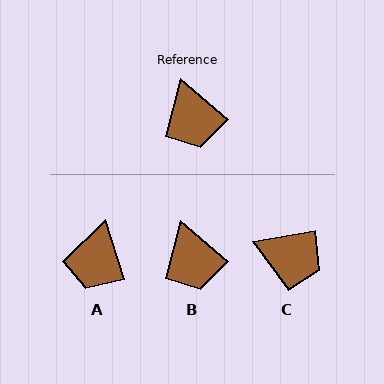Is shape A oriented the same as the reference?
No, it is off by about 32 degrees.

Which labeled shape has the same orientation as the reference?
B.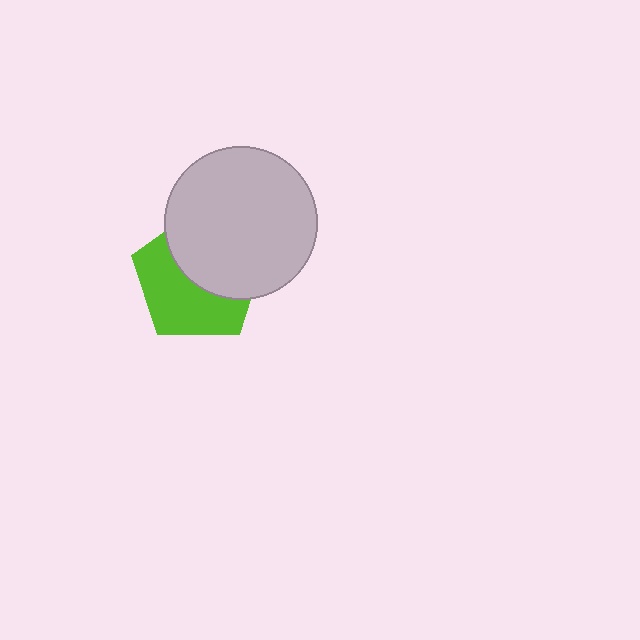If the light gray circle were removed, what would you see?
You would see the complete lime pentagon.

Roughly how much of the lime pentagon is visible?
About half of it is visible (roughly 52%).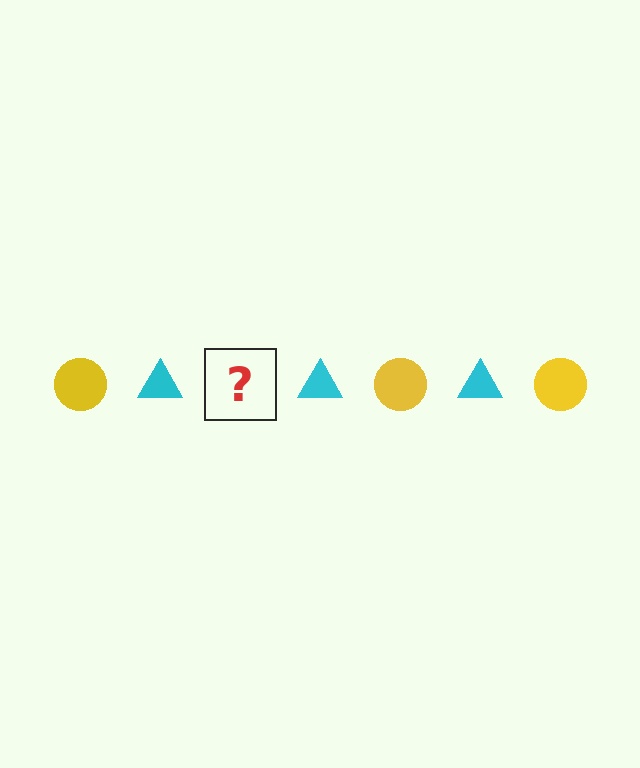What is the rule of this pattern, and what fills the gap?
The rule is that the pattern alternates between yellow circle and cyan triangle. The gap should be filled with a yellow circle.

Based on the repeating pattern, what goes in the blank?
The blank should be a yellow circle.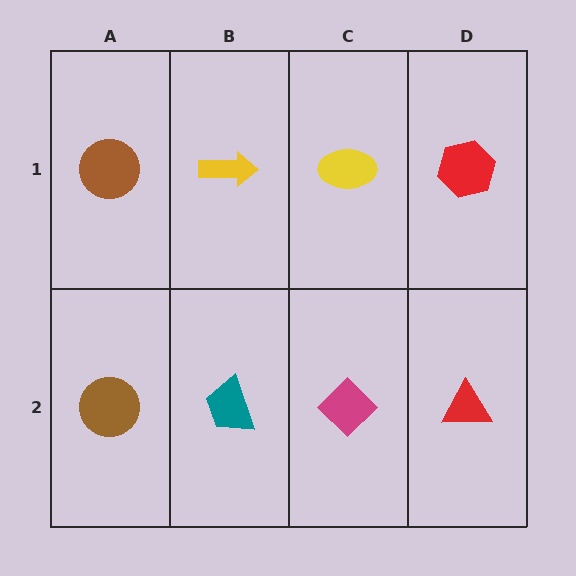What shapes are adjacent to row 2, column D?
A red hexagon (row 1, column D), a magenta diamond (row 2, column C).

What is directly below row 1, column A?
A brown circle.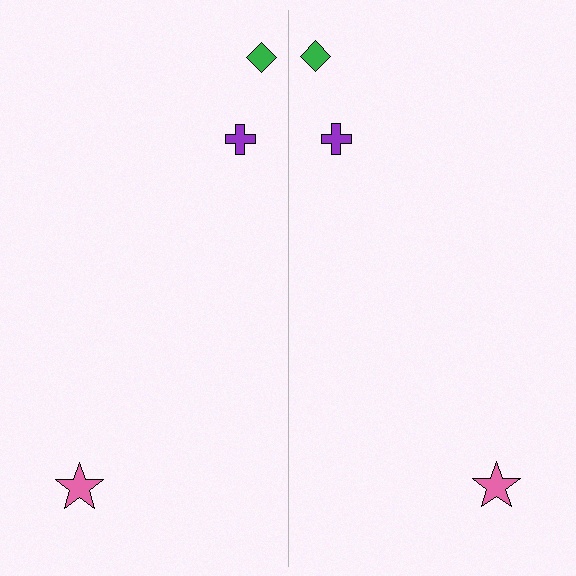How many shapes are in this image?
There are 6 shapes in this image.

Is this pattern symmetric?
Yes, this pattern has bilateral (reflection) symmetry.